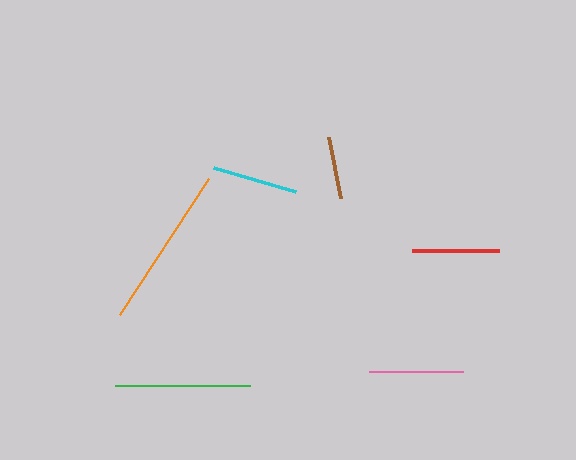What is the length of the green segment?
The green segment is approximately 135 pixels long.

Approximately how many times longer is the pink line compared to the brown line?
The pink line is approximately 1.5 times the length of the brown line.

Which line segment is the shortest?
The brown line is the shortest at approximately 62 pixels.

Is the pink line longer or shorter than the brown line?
The pink line is longer than the brown line.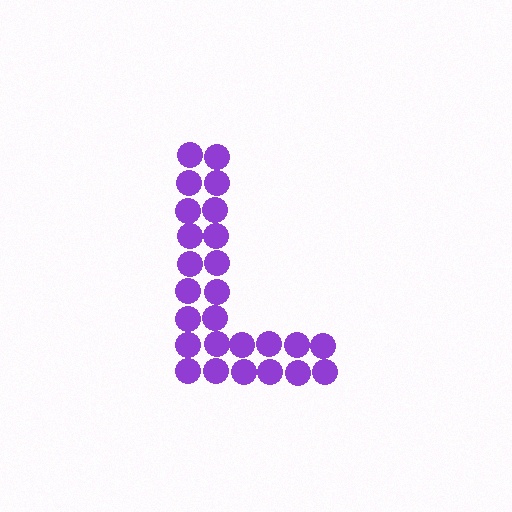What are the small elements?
The small elements are circles.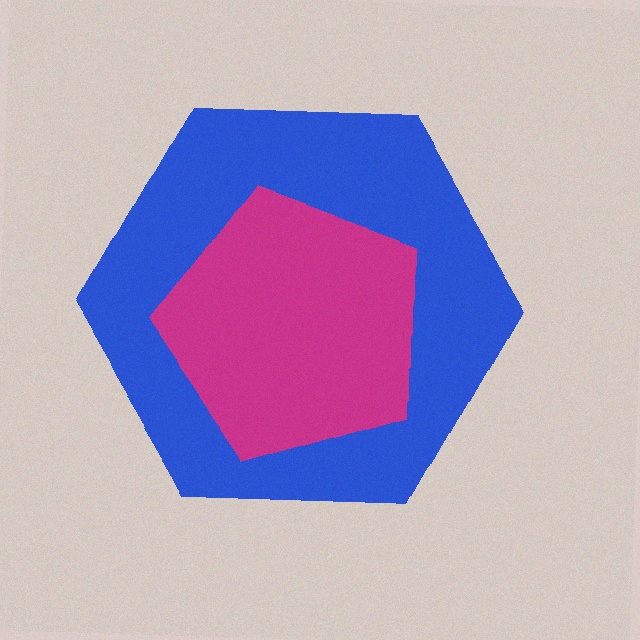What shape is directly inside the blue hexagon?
The magenta pentagon.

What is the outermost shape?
The blue hexagon.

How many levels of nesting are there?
2.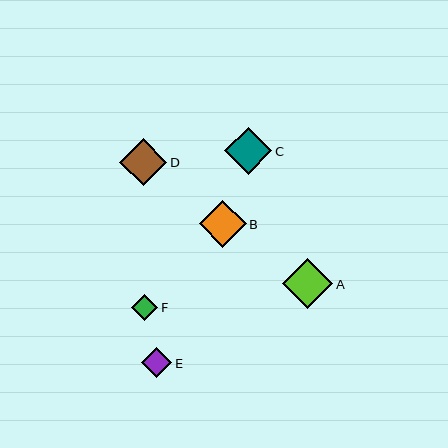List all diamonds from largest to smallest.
From largest to smallest: A, D, C, B, E, F.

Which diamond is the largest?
Diamond A is the largest with a size of approximately 51 pixels.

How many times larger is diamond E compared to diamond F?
Diamond E is approximately 1.1 times the size of diamond F.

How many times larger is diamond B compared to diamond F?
Diamond B is approximately 1.8 times the size of diamond F.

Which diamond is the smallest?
Diamond F is the smallest with a size of approximately 26 pixels.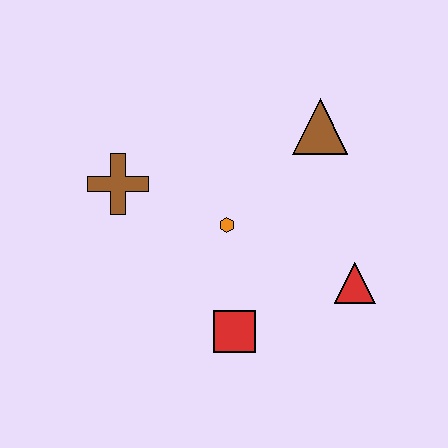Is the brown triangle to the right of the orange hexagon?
Yes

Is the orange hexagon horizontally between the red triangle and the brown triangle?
No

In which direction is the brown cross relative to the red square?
The brown cross is above the red square.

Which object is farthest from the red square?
The brown triangle is farthest from the red square.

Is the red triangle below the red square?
No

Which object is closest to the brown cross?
The orange hexagon is closest to the brown cross.